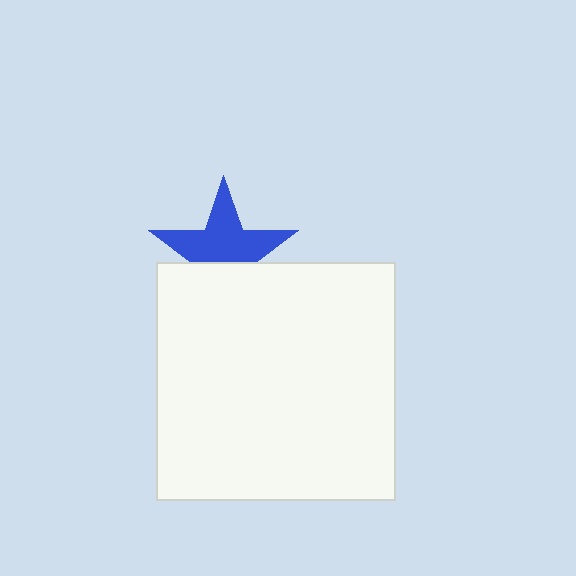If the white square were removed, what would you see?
You would see the complete blue star.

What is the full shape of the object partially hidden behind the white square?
The partially hidden object is a blue star.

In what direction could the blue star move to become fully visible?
The blue star could move up. That would shift it out from behind the white square entirely.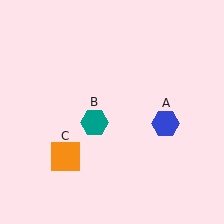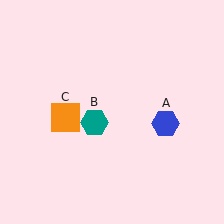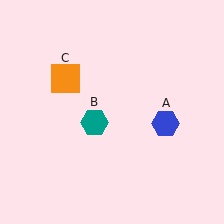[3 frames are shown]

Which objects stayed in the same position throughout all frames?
Blue hexagon (object A) and teal hexagon (object B) remained stationary.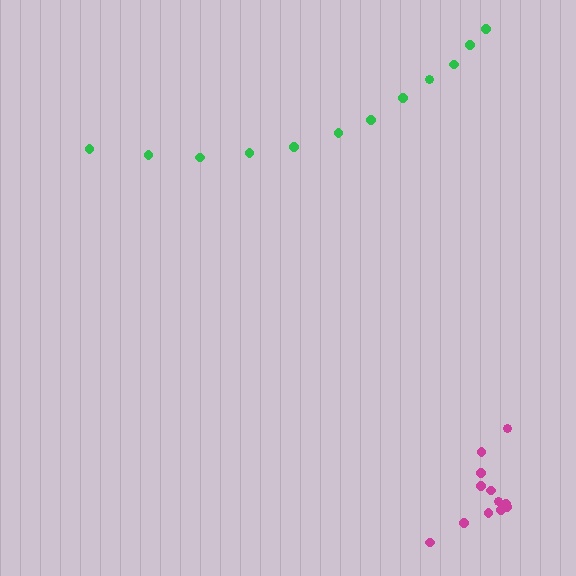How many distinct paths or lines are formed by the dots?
There are 2 distinct paths.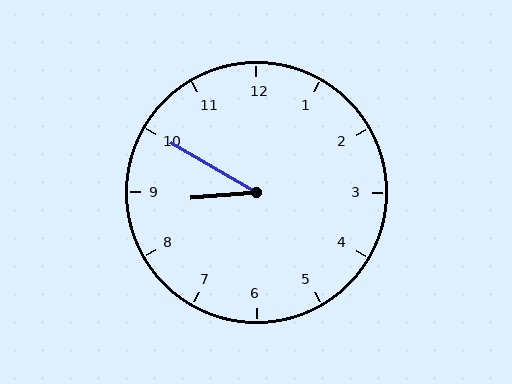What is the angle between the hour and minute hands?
Approximately 35 degrees.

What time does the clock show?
8:50.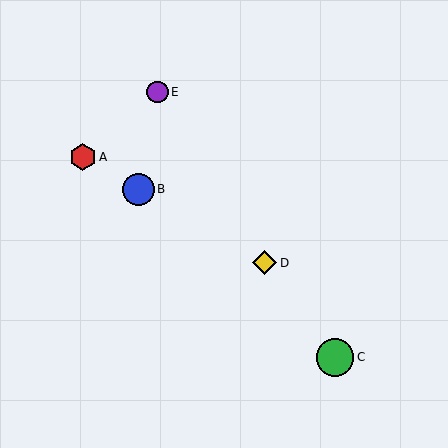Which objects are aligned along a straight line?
Objects A, B, D are aligned along a straight line.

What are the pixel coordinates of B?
Object B is at (138, 190).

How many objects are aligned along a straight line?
3 objects (A, B, D) are aligned along a straight line.